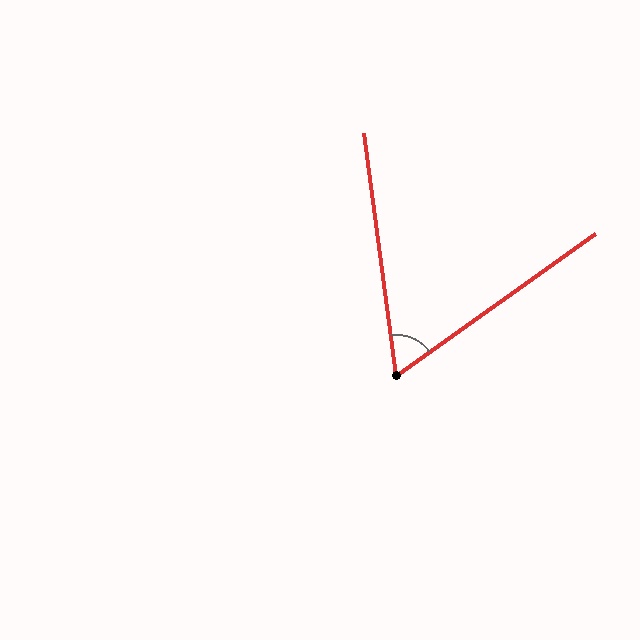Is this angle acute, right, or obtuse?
It is acute.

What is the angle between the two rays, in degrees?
Approximately 62 degrees.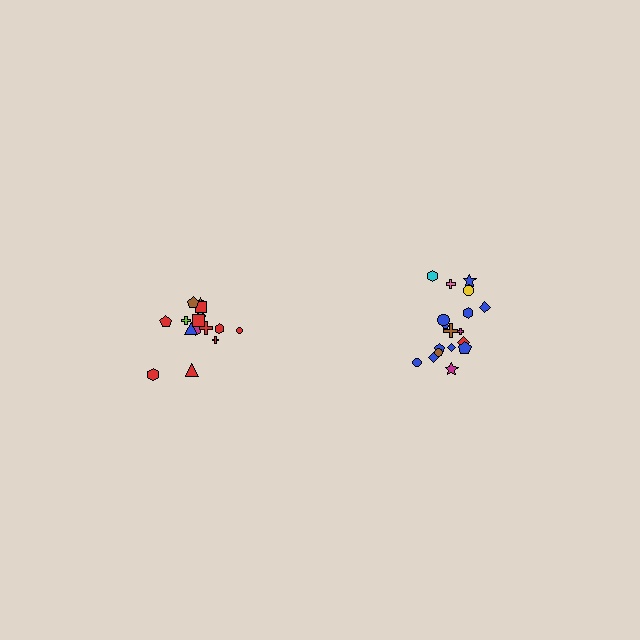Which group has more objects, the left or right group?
The right group.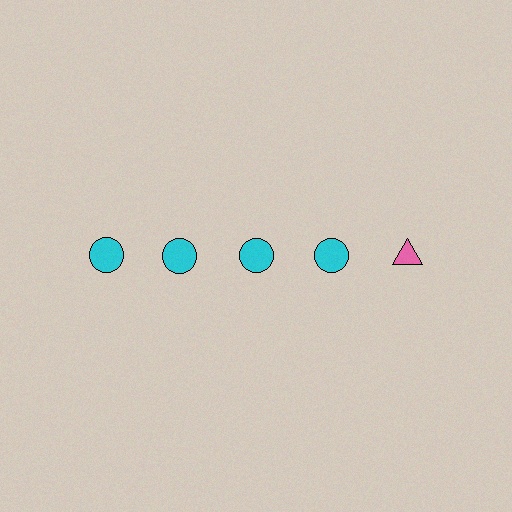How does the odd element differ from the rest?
It differs in both color (pink instead of cyan) and shape (triangle instead of circle).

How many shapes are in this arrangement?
There are 5 shapes arranged in a grid pattern.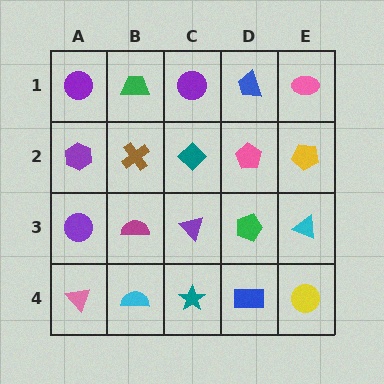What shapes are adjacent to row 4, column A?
A purple circle (row 3, column A), a cyan semicircle (row 4, column B).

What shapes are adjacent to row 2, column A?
A purple circle (row 1, column A), a purple circle (row 3, column A), a brown cross (row 2, column B).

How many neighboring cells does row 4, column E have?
2.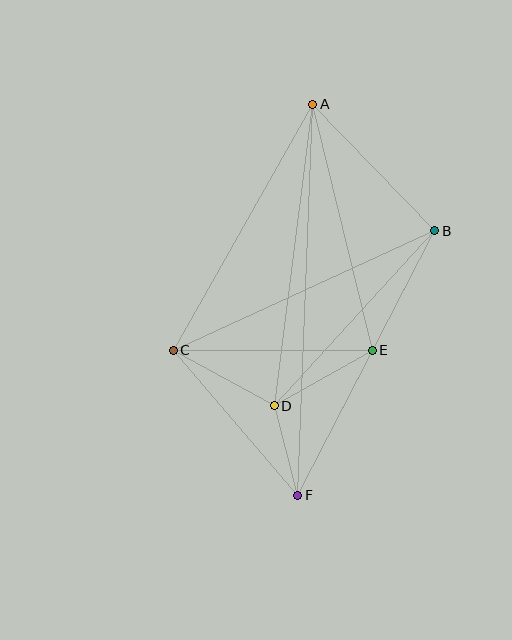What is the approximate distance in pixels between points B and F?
The distance between B and F is approximately 298 pixels.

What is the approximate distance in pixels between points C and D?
The distance between C and D is approximately 115 pixels.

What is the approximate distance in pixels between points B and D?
The distance between B and D is approximately 237 pixels.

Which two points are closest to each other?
Points D and F are closest to each other.